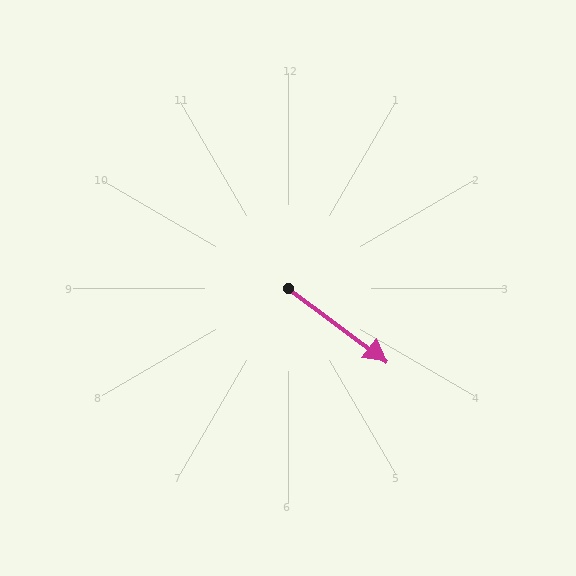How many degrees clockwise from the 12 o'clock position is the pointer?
Approximately 127 degrees.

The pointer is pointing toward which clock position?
Roughly 4 o'clock.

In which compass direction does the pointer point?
Southeast.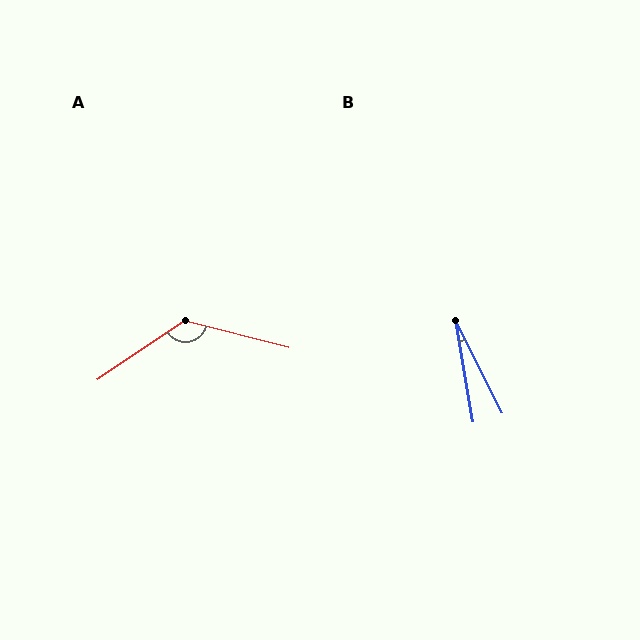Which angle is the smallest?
B, at approximately 17 degrees.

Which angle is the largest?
A, at approximately 132 degrees.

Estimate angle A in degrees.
Approximately 132 degrees.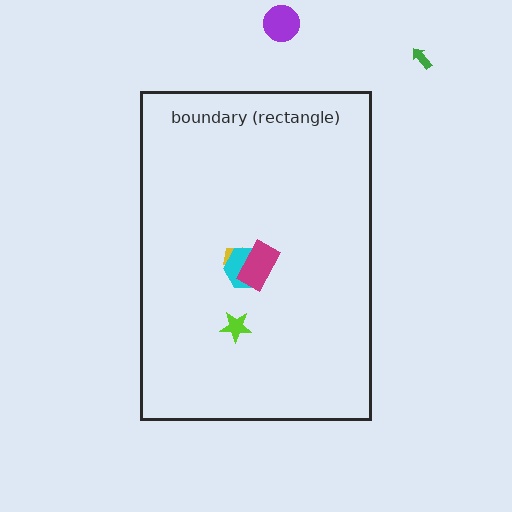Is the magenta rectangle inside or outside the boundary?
Inside.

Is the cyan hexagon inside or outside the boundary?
Inside.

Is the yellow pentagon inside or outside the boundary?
Inside.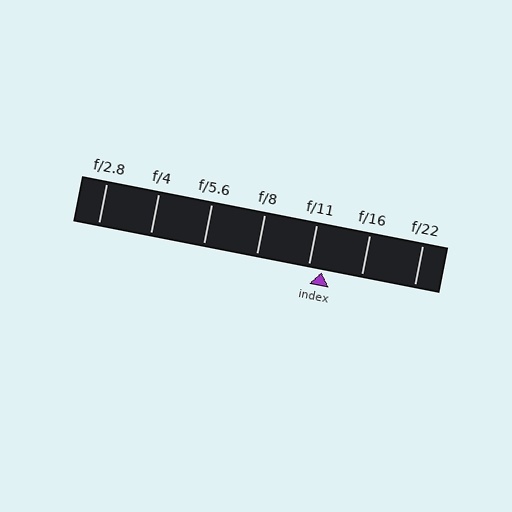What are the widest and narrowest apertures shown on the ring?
The widest aperture shown is f/2.8 and the narrowest is f/22.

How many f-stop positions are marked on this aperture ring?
There are 7 f-stop positions marked.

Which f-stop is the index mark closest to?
The index mark is closest to f/11.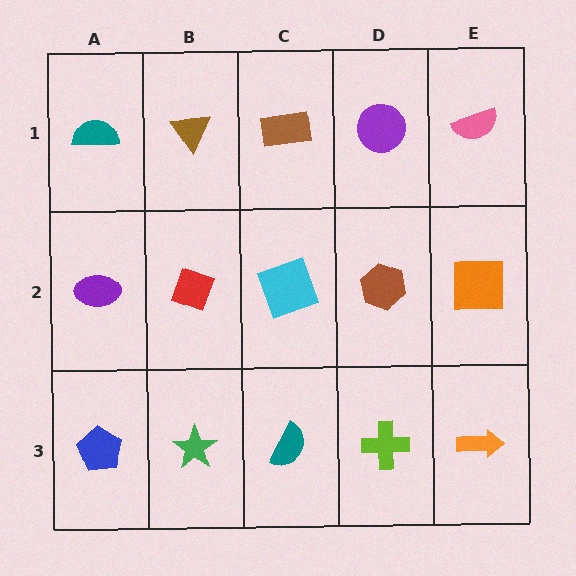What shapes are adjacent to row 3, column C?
A cyan square (row 2, column C), a green star (row 3, column B), a lime cross (row 3, column D).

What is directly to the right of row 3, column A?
A green star.